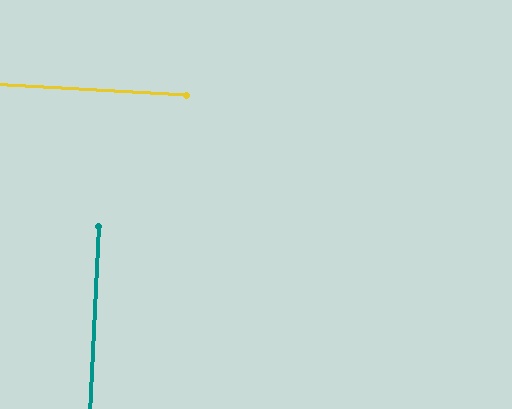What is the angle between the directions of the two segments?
Approximately 89 degrees.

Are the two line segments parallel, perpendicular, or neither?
Perpendicular — they meet at approximately 89°.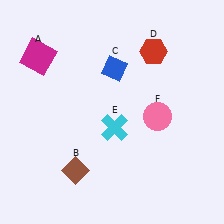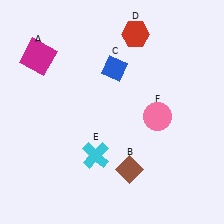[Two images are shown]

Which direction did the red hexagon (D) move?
The red hexagon (D) moved left.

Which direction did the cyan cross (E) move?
The cyan cross (E) moved down.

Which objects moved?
The objects that moved are: the brown diamond (B), the red hexagon (D), the cyan cross (E).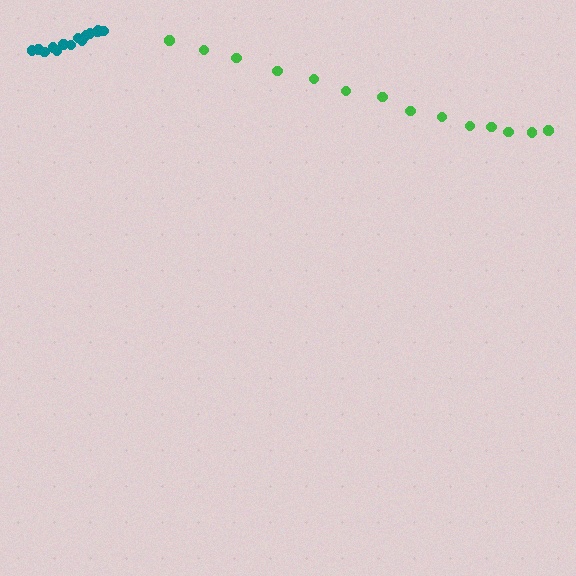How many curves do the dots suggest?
There are 2 distinct paths.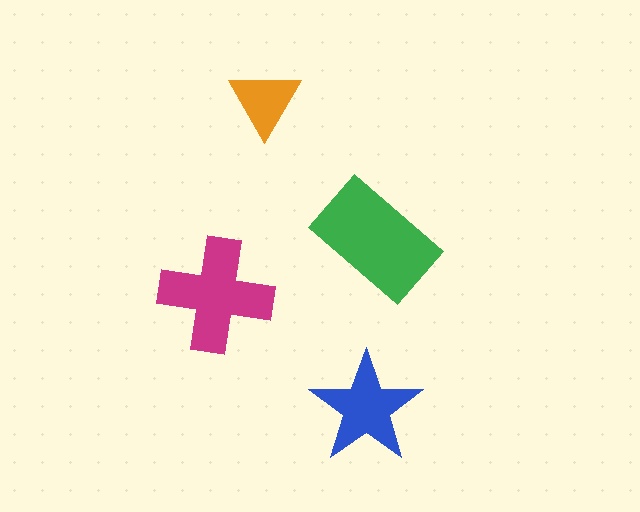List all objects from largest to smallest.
The green rectangle, the magenta cross, the blue star, the orange triangle.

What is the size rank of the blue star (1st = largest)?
3rd.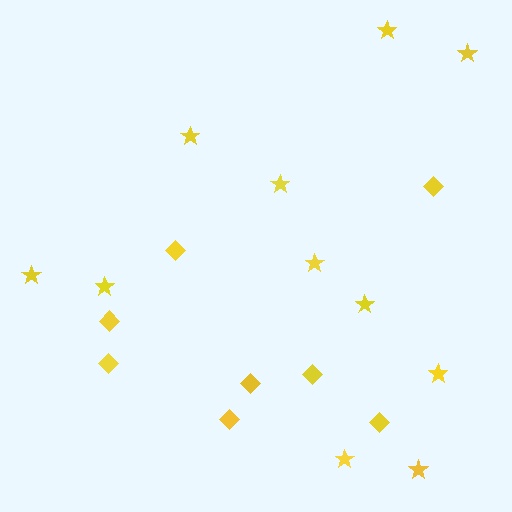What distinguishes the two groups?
There are 2 groups: one group of diamonds (8) and one group of stars (11).